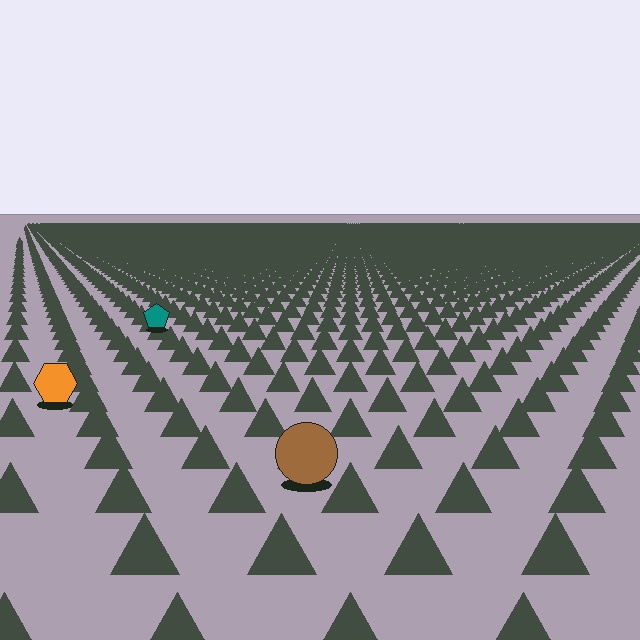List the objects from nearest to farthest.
From nearest to farthest: the brown circle, the orange hexagon, the teal pentagon.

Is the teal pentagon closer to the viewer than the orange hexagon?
No. The orange hexagon is closer — you can tell from the texture gradient: the ground texture is coarser near it.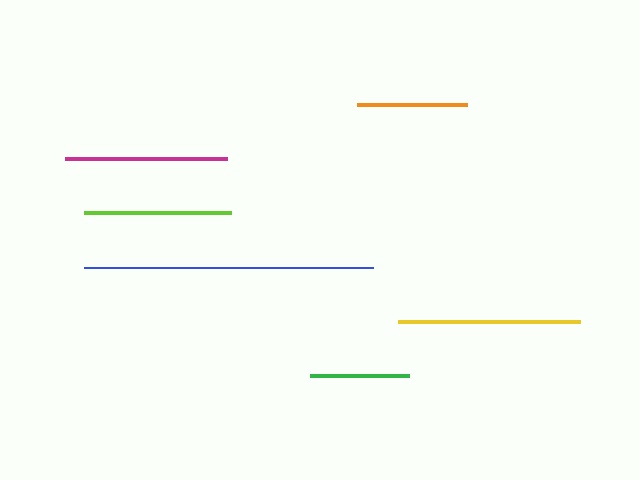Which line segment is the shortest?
The green line is the shortest at approximately 99 pixels.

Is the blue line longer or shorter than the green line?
The blue line is longer than the green line.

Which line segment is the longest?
The blue line is the longest at approximately 289 pixels.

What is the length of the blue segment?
The blue segment is approximately 289 pixels long.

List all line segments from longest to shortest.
From longest to shortest: blue, yellow, magenta, lime, orange, green.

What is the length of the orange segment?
The orange segment is approximately 110 pixels long.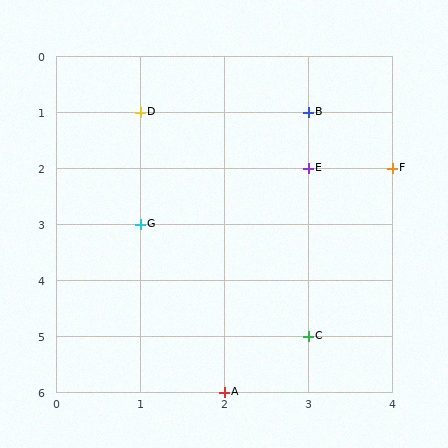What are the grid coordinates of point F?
Point F is at grid coordinates (4, 2).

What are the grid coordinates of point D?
Point D is at grid coordinates (1, 1).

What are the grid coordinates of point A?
Point A is at grid coordinates (2, 6).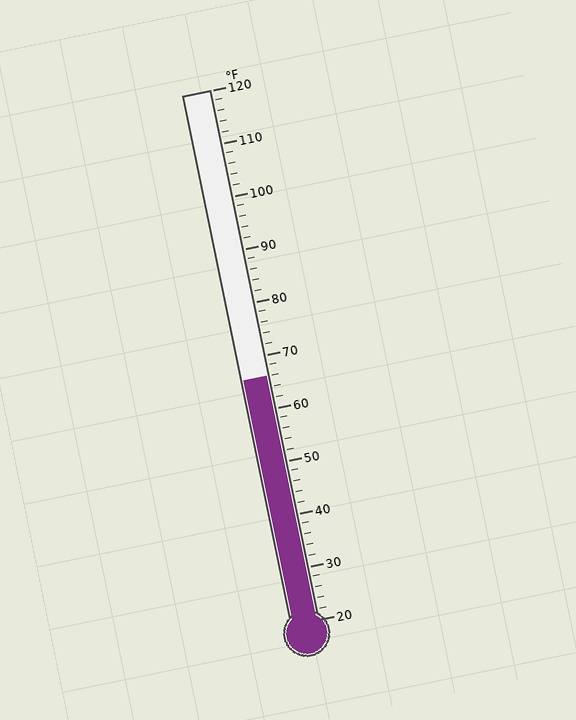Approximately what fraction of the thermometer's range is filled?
The thermometer is filled to approximately 45% of its range.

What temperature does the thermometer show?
The thermometer shows approximately 66°F.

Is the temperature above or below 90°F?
The temperature is below 90°F.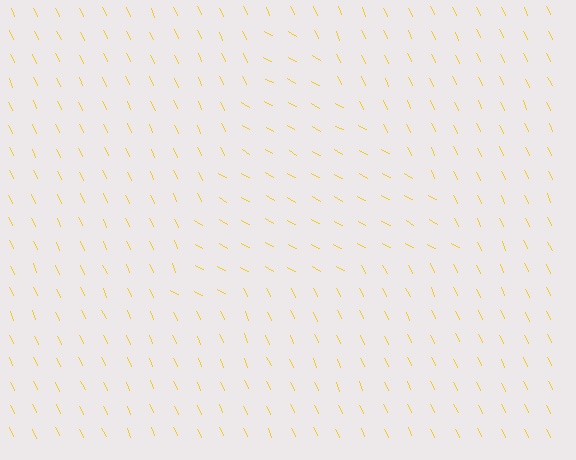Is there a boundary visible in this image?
Yes, there is a texture boundary formed by a change in line orientation.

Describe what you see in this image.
The image is filled with small yellow line segments. A triangle region in the image has lines oriented differently from the surrounding lines, creating a visible texture boundary.